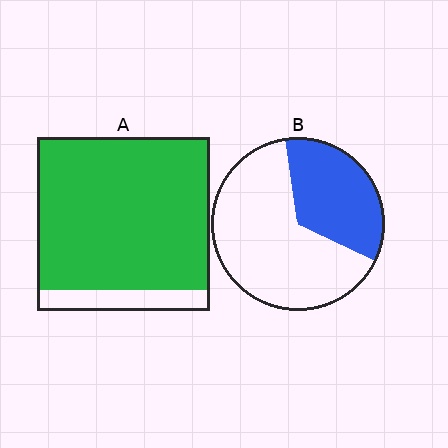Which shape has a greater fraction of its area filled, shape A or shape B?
Shape A.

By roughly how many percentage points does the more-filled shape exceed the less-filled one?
By roughly 55 percentage points (A over B).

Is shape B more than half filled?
No.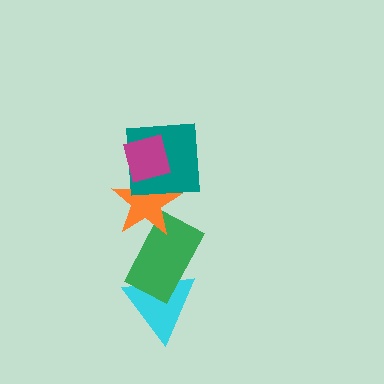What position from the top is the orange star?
The orange star is 3rd from the top.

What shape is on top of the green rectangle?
The orange star is on top of the green rectangle.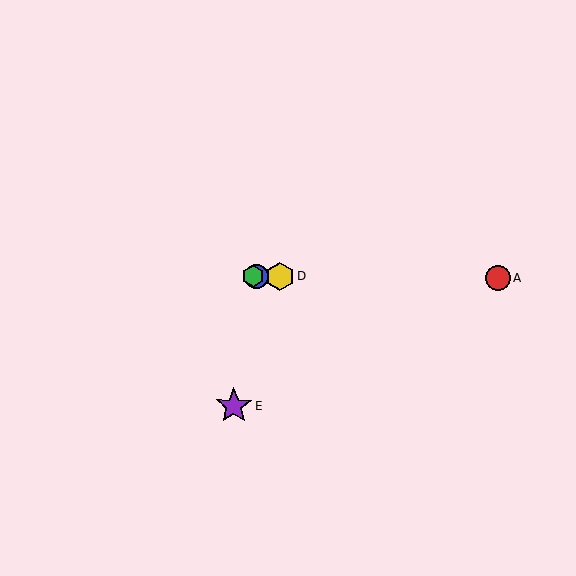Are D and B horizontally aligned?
Yes, both are at y≈276.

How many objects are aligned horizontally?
4 objects (A, B, C, D) are aligned horizontally.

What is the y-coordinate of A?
Object A is at y≈278.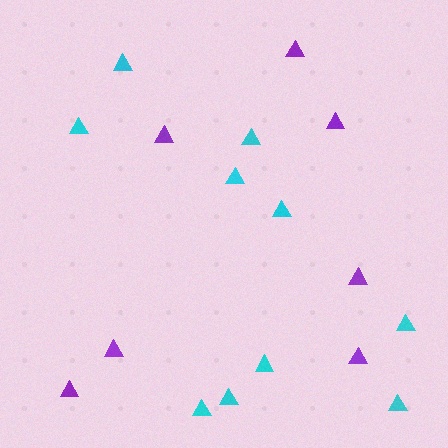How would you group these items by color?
There are 2 groups: one group of purple triangles (7) and one group of cyan triangles (10).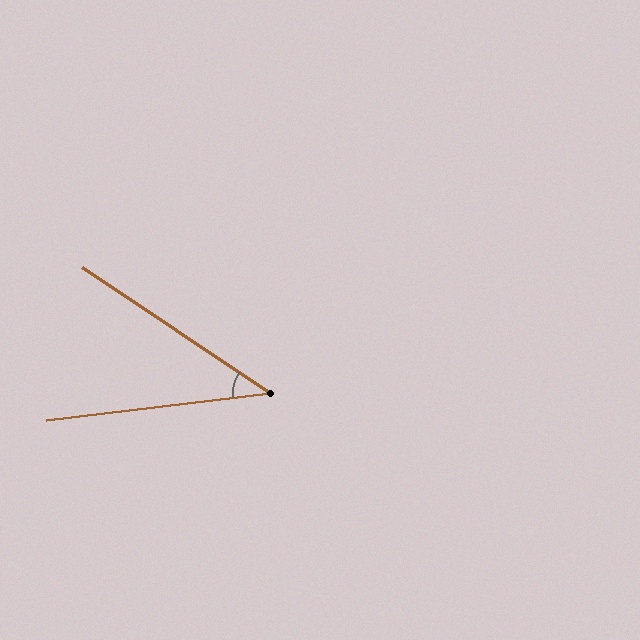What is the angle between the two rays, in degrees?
Approximately 41 degrees.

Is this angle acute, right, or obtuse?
It is acute.